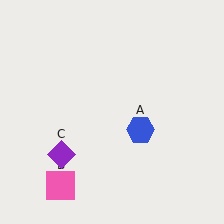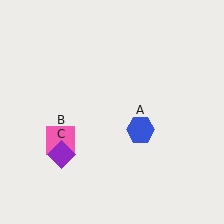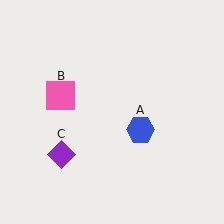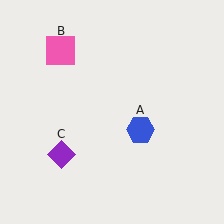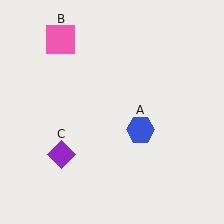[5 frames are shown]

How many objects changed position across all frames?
1 object changed position: pink square (object B).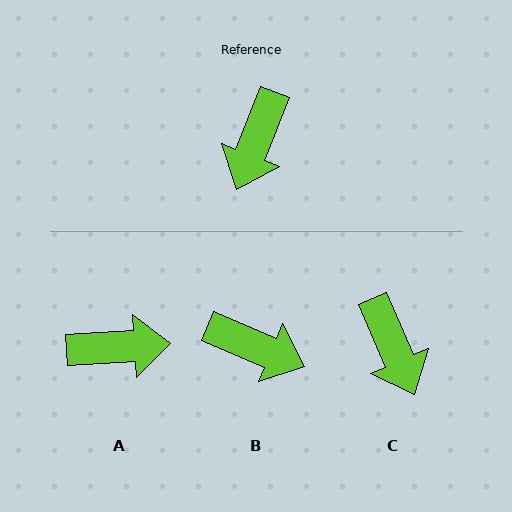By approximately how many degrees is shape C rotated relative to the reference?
Approximately 45 degrees counter-clockwise.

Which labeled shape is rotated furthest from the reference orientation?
A, about 115 degrees away.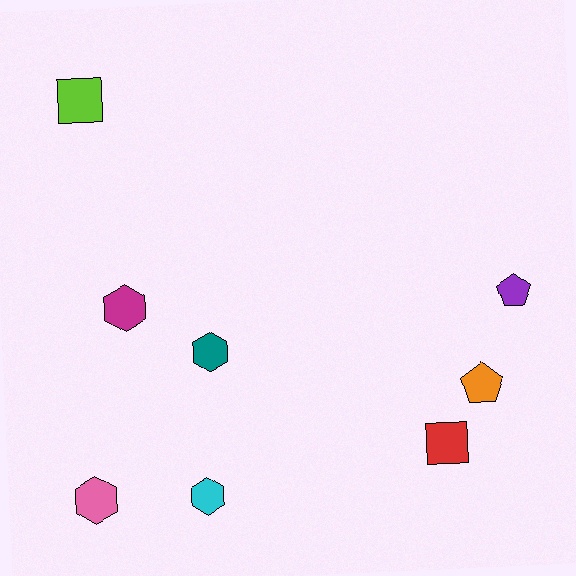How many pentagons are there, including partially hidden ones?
There are 2 pentagons.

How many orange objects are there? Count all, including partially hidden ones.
There is 1 orange object.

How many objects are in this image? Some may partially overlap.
There are 8 objects.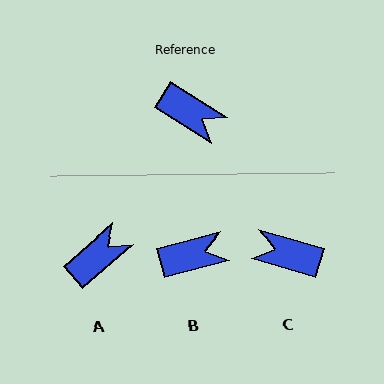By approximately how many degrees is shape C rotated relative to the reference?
Approximately 165 degrees clockwise.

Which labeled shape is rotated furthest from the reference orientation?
C, about 165 degrees away.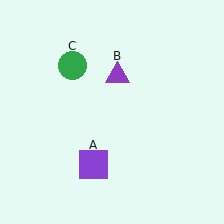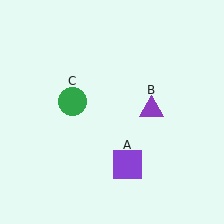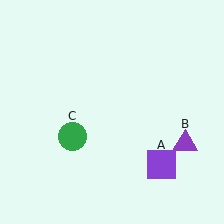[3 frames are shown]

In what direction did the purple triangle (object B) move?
The purple triangle (object B) moved down and to the right.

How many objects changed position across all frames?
3 objects changed position: purple square (object A), purple triangle (object B), green circle (object C).